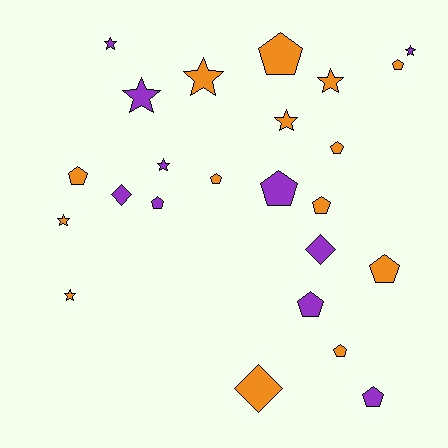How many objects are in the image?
There are 24 objects.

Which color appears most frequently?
Orange, with 14 objects.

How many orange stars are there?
There are 5 orange stars.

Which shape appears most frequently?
Pentagon, with 12 objects.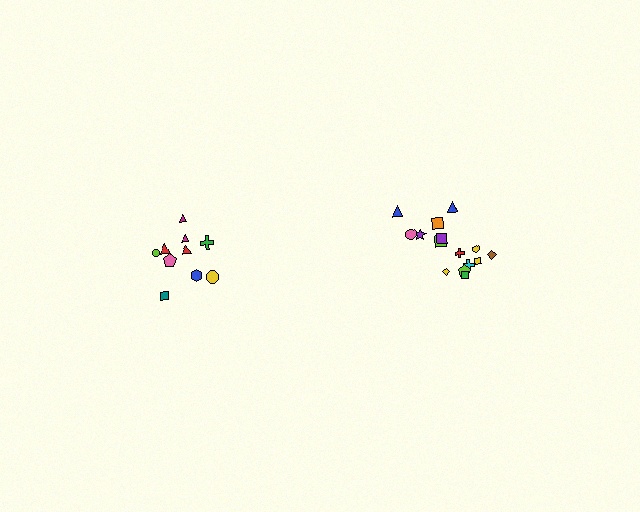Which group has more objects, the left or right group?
The right group.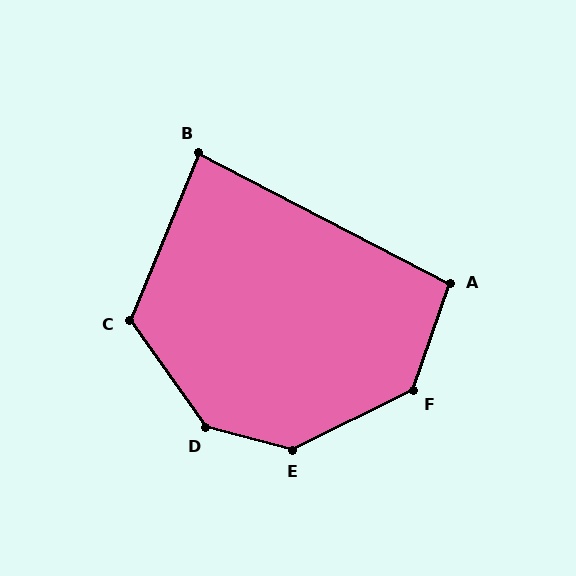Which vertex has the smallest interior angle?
B, at approximately 85 degrees.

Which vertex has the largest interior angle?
D, at approximately 140 degrees.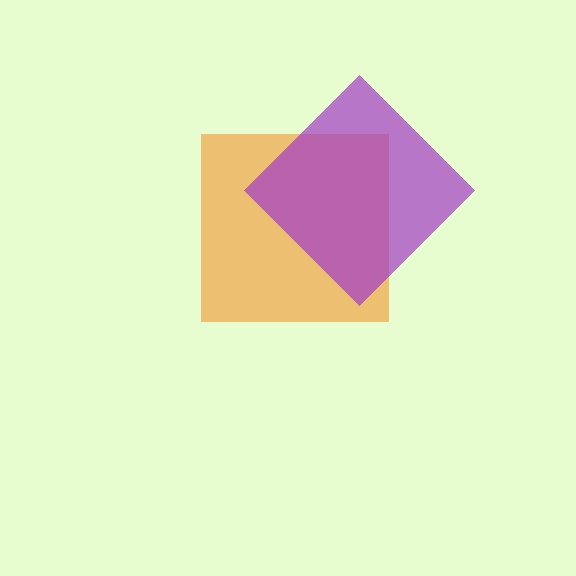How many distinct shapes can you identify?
There are 2 distinct shapes: an orange square, a purple diamond.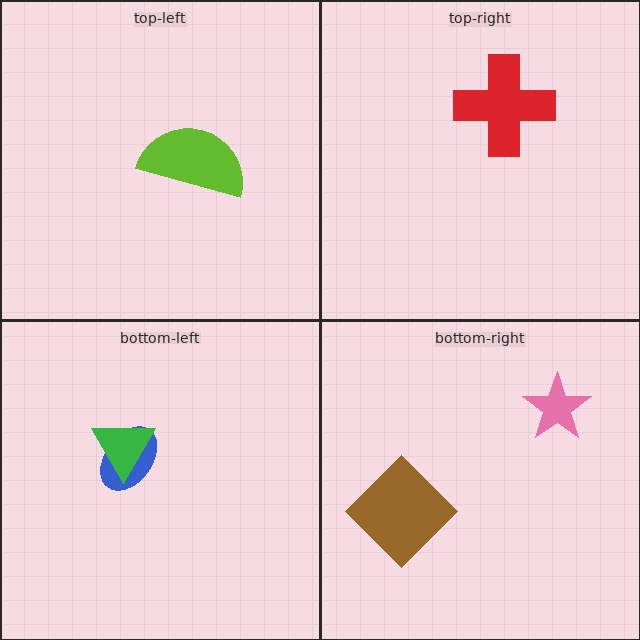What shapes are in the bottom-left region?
The blue ellipse, the green triangle.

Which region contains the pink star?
The bottom-right region.